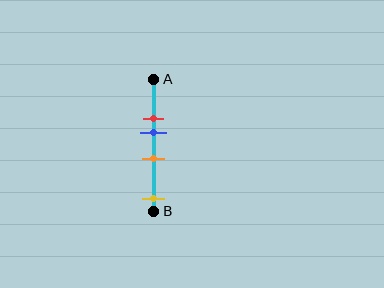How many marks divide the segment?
There are 4 marks dividing the segment.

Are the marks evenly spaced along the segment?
No, the marks are not evenly spaced.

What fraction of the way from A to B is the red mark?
The red mark is approximately 30% (0.3) of the way from A to B.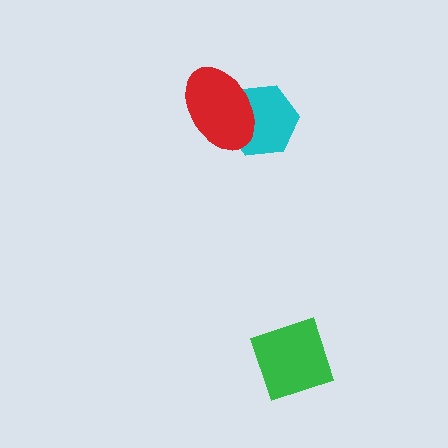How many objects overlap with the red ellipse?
1 object overlaps with the red ellipse.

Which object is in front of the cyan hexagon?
The red ellipse is in front of the cyan hexagon.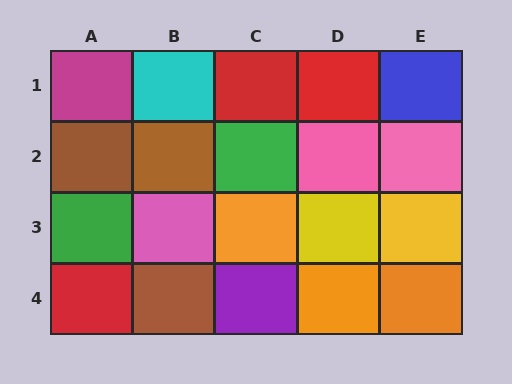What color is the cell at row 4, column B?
Brown.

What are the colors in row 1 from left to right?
Magenta, cyan, red, red, blue.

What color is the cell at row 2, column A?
Brown.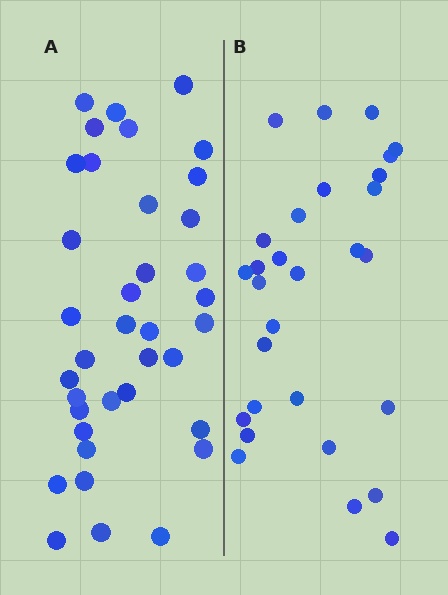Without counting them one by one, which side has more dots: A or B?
Region A (the left region) has more dots.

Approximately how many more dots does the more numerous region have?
Region A has roughly 8 or so more dots than region B.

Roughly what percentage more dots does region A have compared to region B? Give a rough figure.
About 30% more.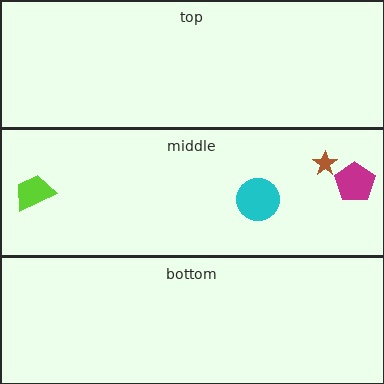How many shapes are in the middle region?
4.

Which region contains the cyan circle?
The middle region.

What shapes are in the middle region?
The lime trapezoid, the brown star, the cyan circle, the magenta pentagon.